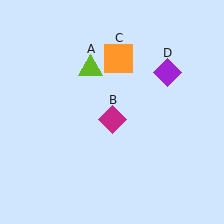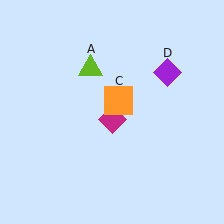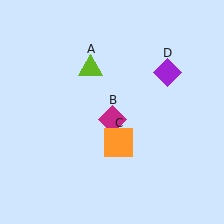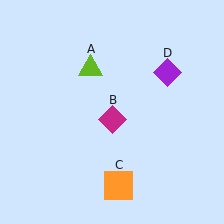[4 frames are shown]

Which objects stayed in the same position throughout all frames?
Lime triangle (object A) and magenta diamond (object B) and purple diamond (object D) remained stationary.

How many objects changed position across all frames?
1 object changed position: orange square (object C).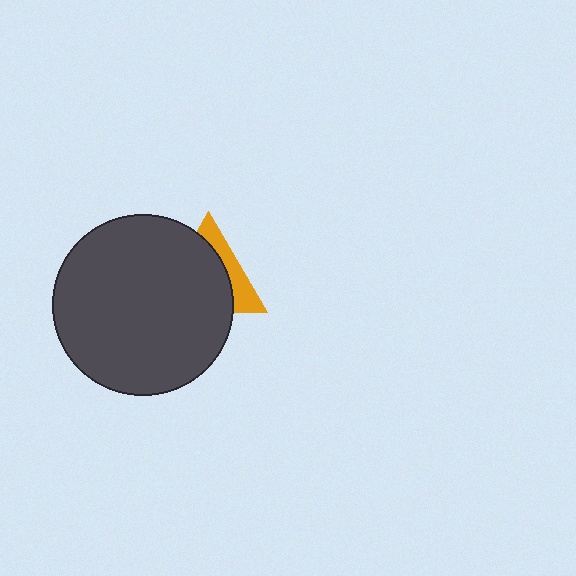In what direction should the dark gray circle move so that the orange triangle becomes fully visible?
The dark gray circle should move toward the lower-left. That is the shortest direction to clear the overlap and leave the orange triangle fully visible.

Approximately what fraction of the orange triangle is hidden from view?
Roughly 68% of the orange triangle is hidden behind the dark gray circle.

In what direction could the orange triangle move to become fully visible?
The orange triangle could move toward the upper-right. That would shift it out from behind the dark gray circle entirely.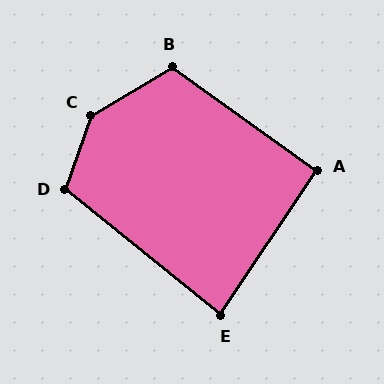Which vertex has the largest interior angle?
C, at approximately 140 degrees.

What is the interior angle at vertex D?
Approximately 110 degrees (obtuse).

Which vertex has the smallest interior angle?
E, at approximately 85 degrees.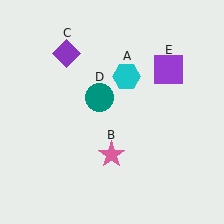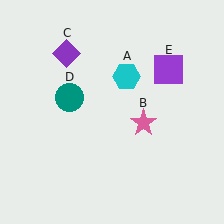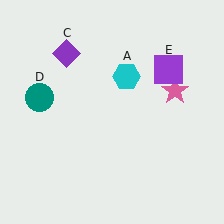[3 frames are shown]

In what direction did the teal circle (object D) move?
The teal circle (object D) moved left.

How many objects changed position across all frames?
2 objects changed position: pink star (object B), teal circle (object D).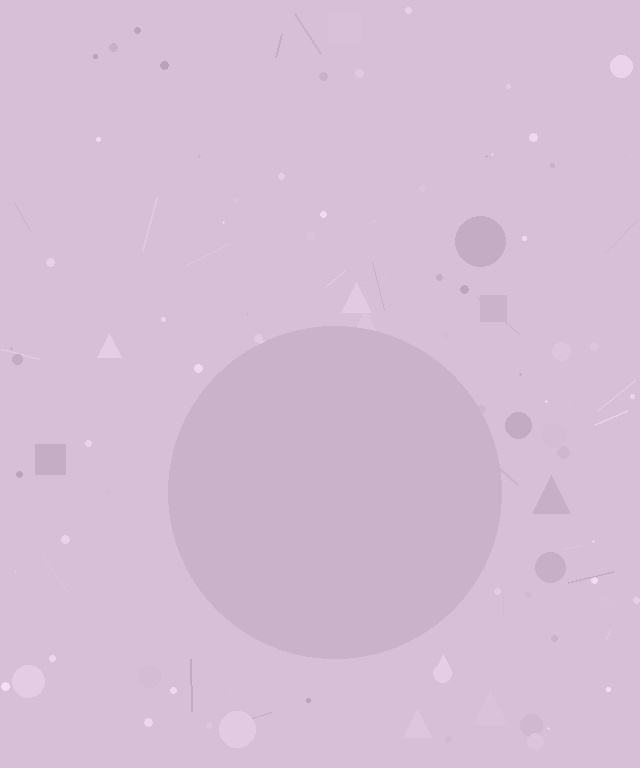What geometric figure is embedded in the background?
A circle is embedded in the background.